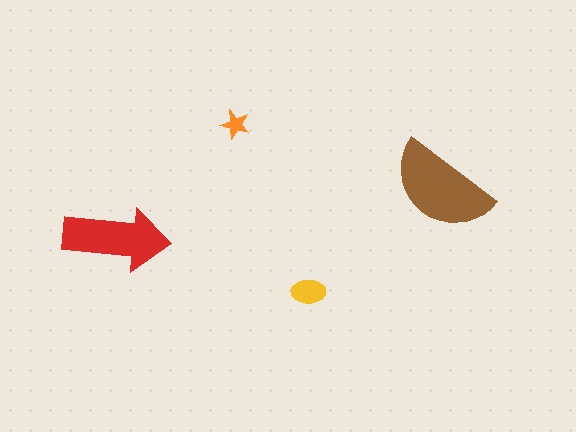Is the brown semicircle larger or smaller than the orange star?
Larger.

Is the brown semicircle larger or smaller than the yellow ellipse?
Larger.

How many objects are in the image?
There are 4 objects in the image.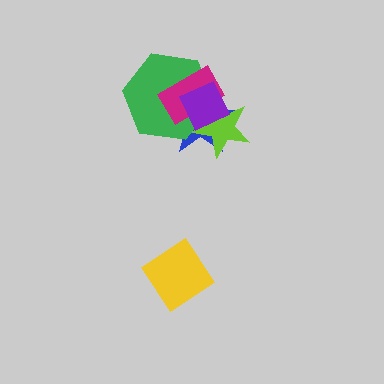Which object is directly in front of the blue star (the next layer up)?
The lime star is directly in front of the blue star.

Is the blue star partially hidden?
Yes, it is partially covered by another shape.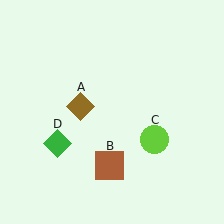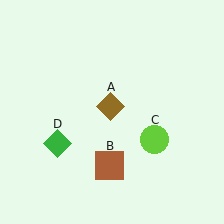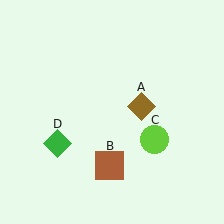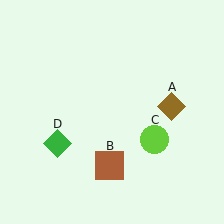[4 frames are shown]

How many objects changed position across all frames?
1 object changed position: brown diamond (object A).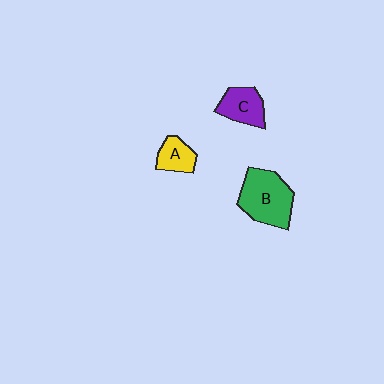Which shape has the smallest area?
Shape A (yellow).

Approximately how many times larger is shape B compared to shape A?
Approximately 2.2 times.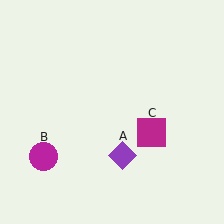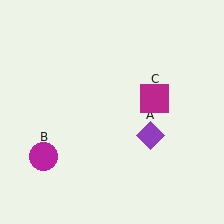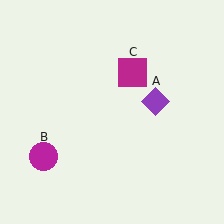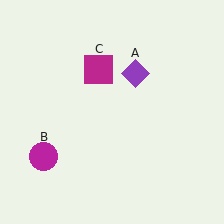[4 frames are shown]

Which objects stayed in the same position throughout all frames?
Magenta circle (object B) remained stationary.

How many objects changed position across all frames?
2 objects changed position: purple diamond (object A), magenta square (object C).